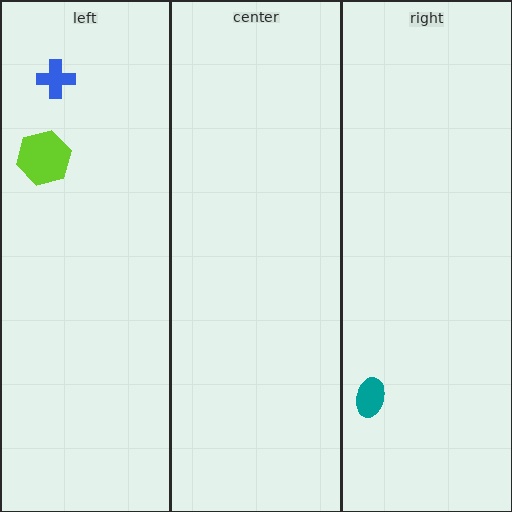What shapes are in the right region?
The teal ellipse.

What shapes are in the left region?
The lime hexagon, the blue cross.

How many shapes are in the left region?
2.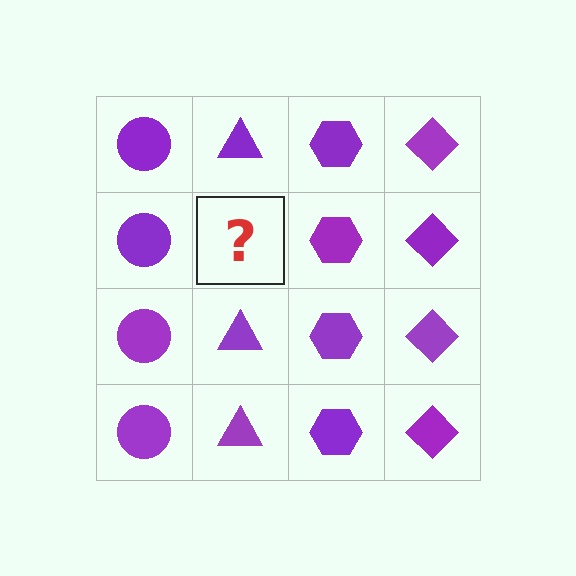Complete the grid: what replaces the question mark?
The question mark should be replaced with a purple triangle.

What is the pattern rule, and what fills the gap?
The rule is that each column has a consistent shape. The gap should be filled with a purple triangle.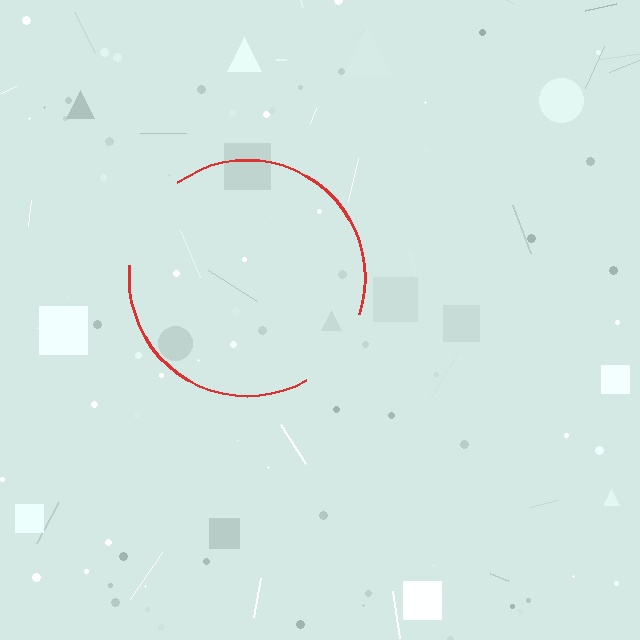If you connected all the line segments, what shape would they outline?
They would outline a circle.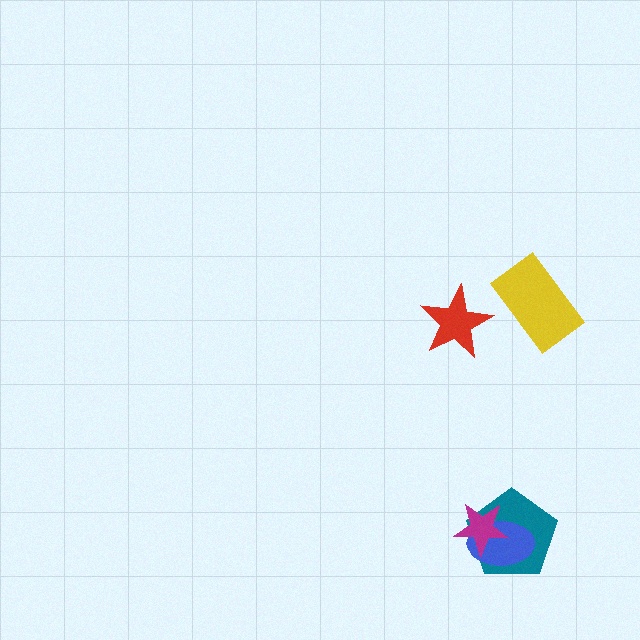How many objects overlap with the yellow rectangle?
0 objects overlap with the yellow rectangle.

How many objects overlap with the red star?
0 objects overlap with the red star.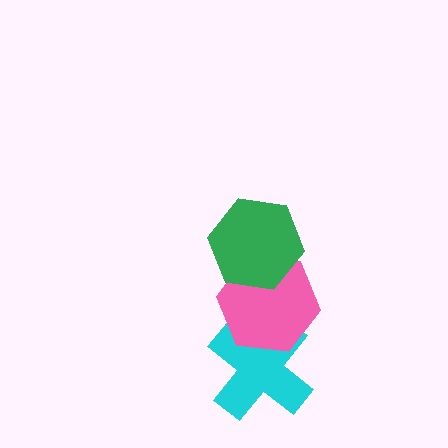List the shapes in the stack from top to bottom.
From top to bottom: the green hexagon, the pink hexagon, the cyan cross.